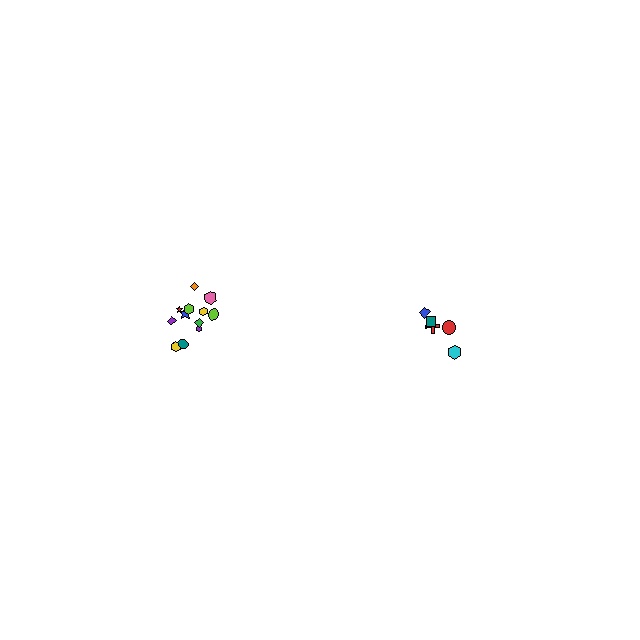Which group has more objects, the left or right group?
The left group.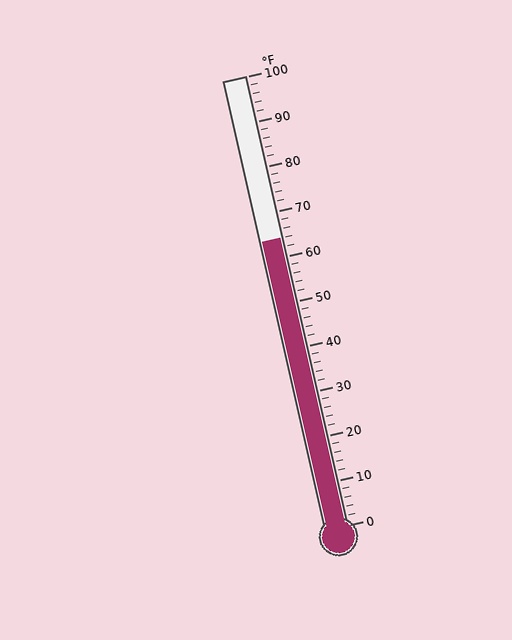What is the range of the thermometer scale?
The thermometer scale ranges from 0°F to 100°F.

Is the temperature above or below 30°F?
The temperature is above 30°F.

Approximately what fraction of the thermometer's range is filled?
The thermometer is filled to approximately 65% of its range.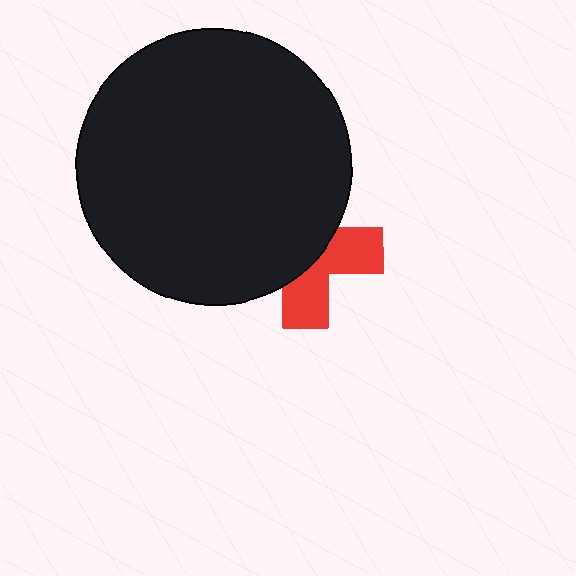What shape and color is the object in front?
The object in front is a black circle.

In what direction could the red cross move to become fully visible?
The red cross could move toward the lower-right. That would shift it out from behind the black circle entirely.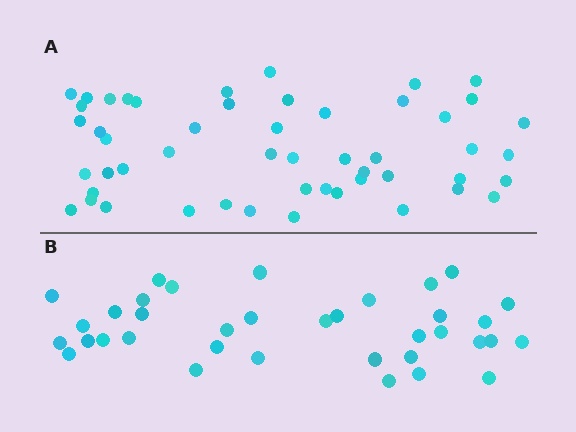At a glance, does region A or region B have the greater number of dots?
Region A (the top region) has more dots.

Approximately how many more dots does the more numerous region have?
Region A has approximately 15 more dots than region B.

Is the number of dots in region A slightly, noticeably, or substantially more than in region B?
Region A has noticeably more, but not dramatically so. The ratio is roughly 1.4 to 1.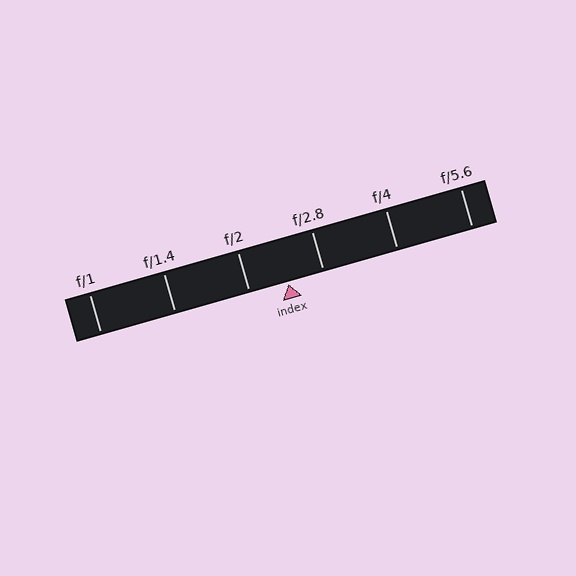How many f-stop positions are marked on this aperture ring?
There are 6 f-stop positions marked.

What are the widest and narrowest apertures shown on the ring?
The widest aperture shown is f/1 and the narrowest is f/5.6.